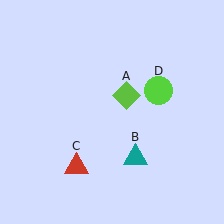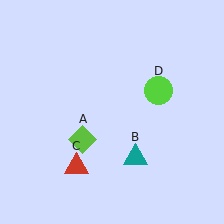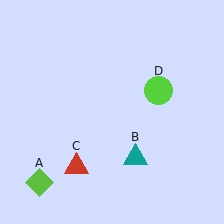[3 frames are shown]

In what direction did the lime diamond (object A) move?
The lime diamond (object A) moved down and to the left.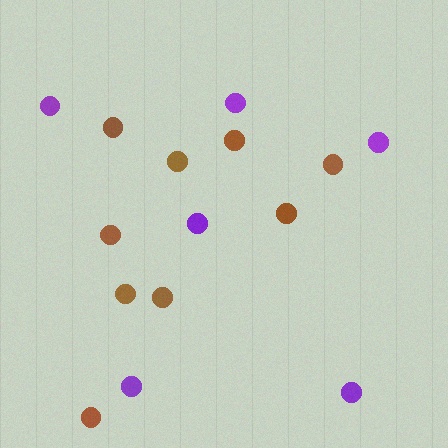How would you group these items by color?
There are 2 groups: one group of brown circles (9) and one group of purple circles (6).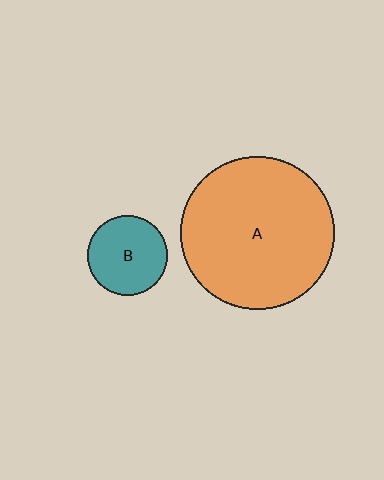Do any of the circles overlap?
No, none of the circles overlap.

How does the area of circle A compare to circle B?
Approximately 3.7 times.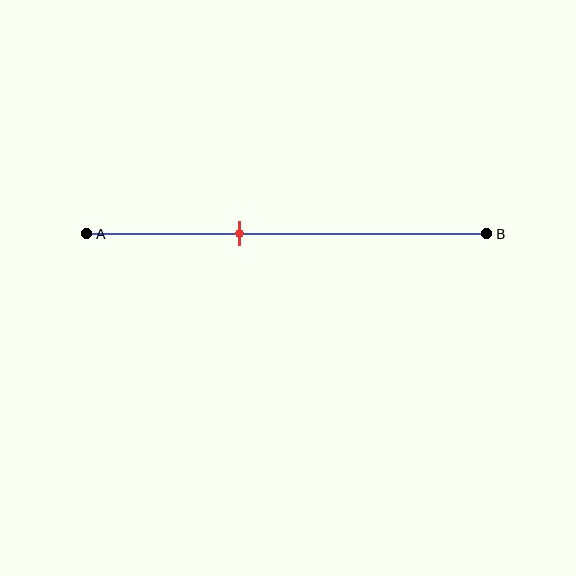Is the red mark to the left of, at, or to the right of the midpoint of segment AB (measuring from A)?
The red mark is to the left of the midpoint of segment AB.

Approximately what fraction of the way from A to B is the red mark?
The red mark is approximately 40% of the way from A to B.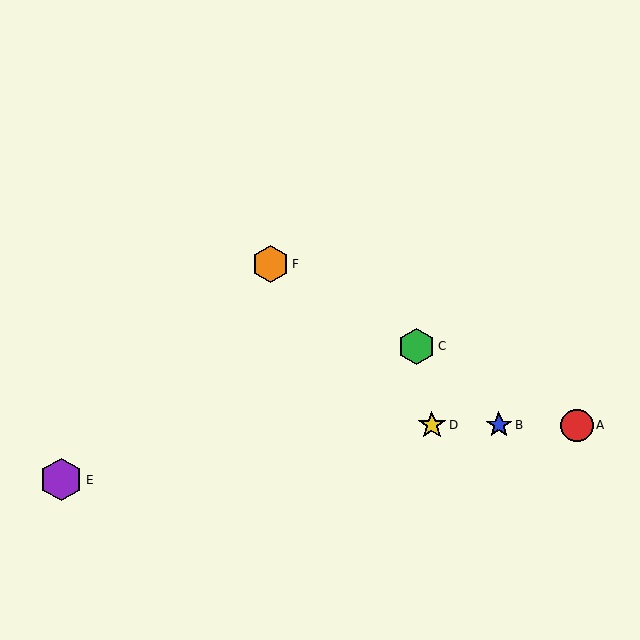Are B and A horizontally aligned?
Yes, both are at y≈425.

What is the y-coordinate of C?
Object C is at y≈346.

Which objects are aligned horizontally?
Objects A, B, D are aligned horizontally.